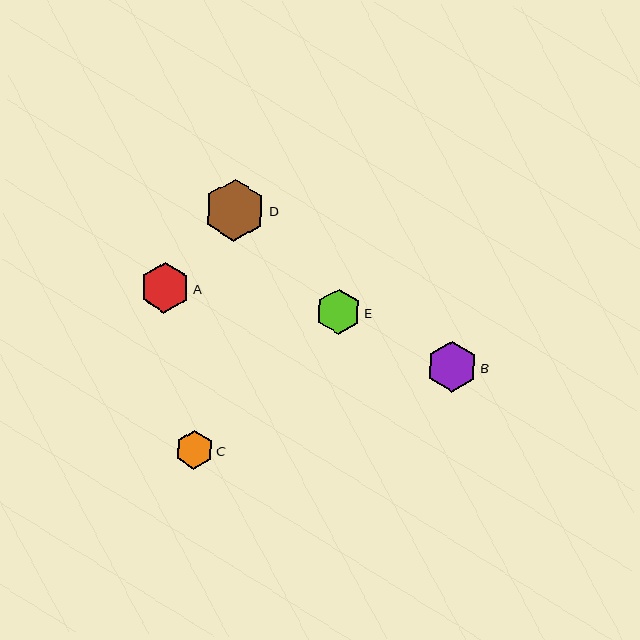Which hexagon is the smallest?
Hexagon C is the smallest with a size of approximately 38 pixels.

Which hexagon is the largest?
Hexagon D is the largest with a size of approximately 62 pixels.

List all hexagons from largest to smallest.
From largest to smallest: D, B, A, E, C.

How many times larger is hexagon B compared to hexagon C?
Hexagon B is approximately 1.3 times the size of hexagon C.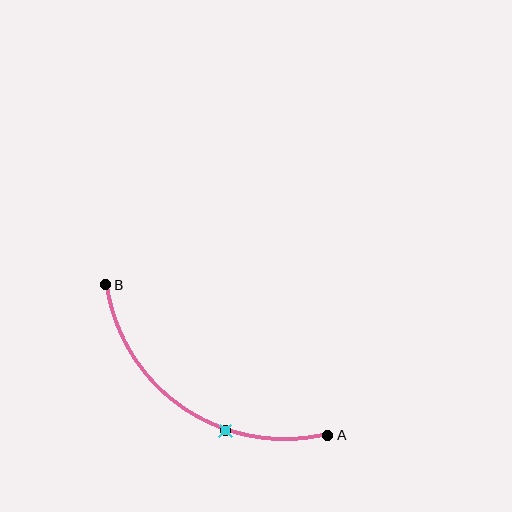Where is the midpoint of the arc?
The arc midpoint is the point on the curve farthest from the straight line joining A and B. It sits below and to the left of that line.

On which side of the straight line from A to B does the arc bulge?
The arc bulges below and to the left of the straight line connecting A and B.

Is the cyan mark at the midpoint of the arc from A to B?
No. The cyan mark lies on the arc but is closer to endpoint A. The arc midpoint would be at the point on the curve equidistant along the arc from both A and B.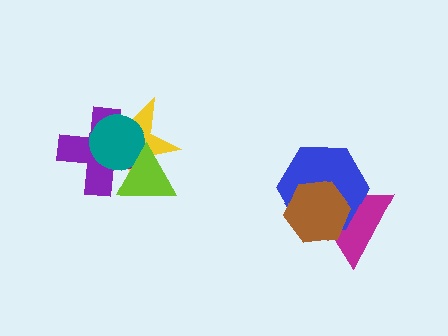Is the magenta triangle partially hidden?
Yes, it is partially covered by another shape.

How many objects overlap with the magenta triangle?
2 objects overlap with the magenta triangle.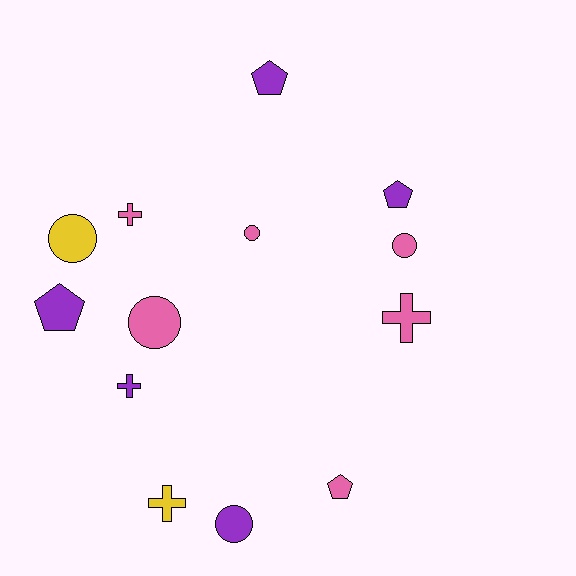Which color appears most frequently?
Pink, with 6 objects.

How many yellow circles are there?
There is 1 yellow circle.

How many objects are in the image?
There are 13 objects.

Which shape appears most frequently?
Circle, with 5 objects.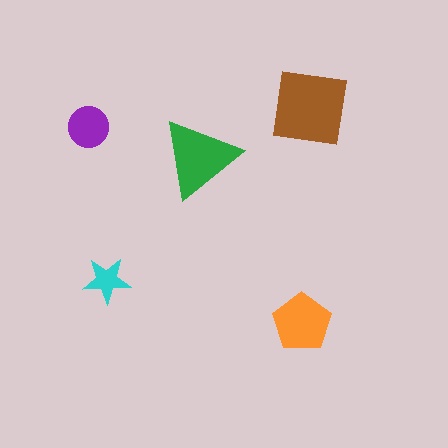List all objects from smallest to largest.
The cyan star, the purple circle, the orange pentagon, the green triangle, the brown square.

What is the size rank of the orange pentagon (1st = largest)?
3rd.